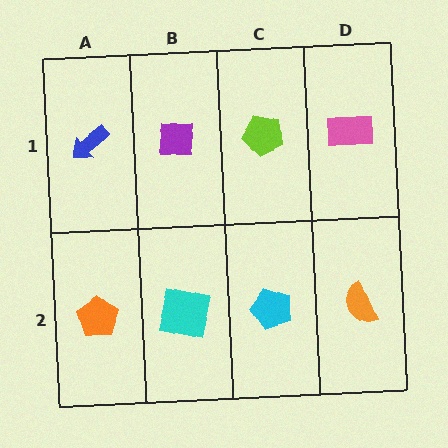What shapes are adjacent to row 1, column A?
An orange pentagon (row 2, column A), a purple square (row 1, column B).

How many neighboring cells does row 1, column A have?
2.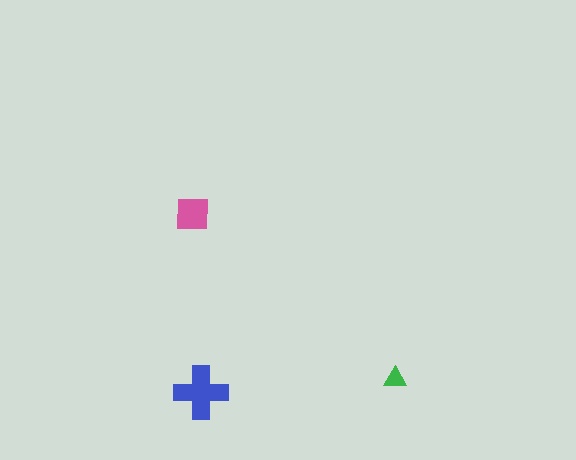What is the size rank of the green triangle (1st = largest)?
3rd.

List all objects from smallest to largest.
The green triangle, the pink square, the blue cross.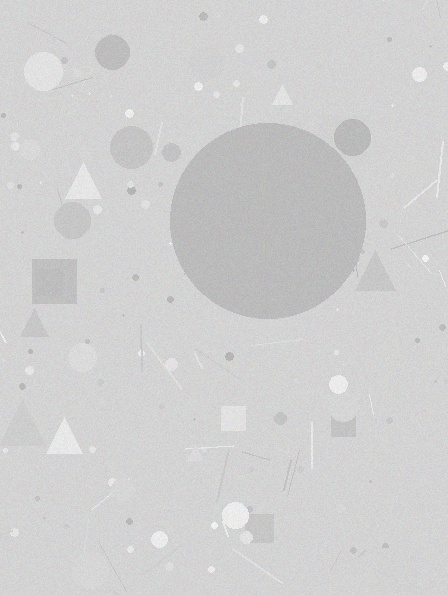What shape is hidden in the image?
A circle is hidden in the image.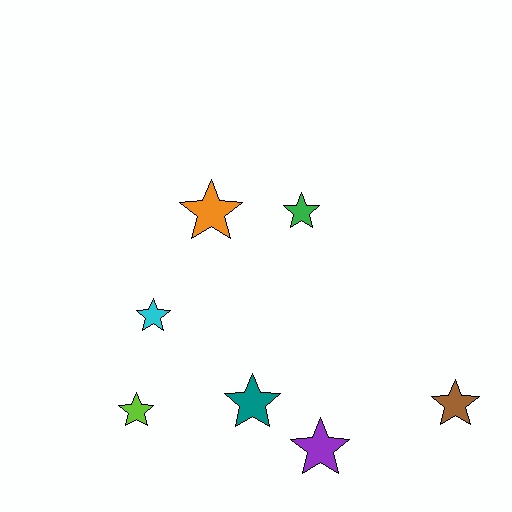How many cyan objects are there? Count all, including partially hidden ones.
There is 1 cyan object.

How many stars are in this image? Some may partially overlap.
There are 7 stars.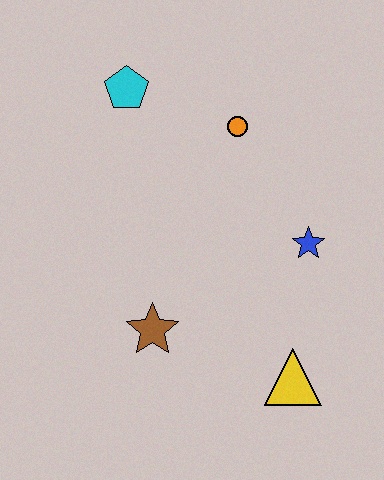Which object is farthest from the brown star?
The cyan pentagon is farthest from the brown star.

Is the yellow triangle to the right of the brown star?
Yes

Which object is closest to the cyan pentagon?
The orange circle is closest to the cyan pentagon.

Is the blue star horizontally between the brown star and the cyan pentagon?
No